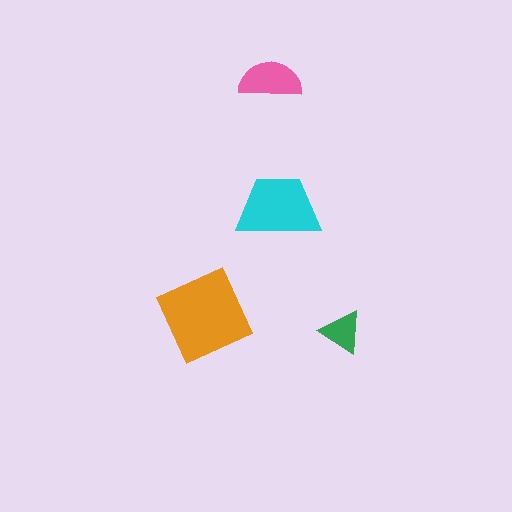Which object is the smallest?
The green triangle.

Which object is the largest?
The orange diamond.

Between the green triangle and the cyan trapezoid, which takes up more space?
The cyan trapezoid.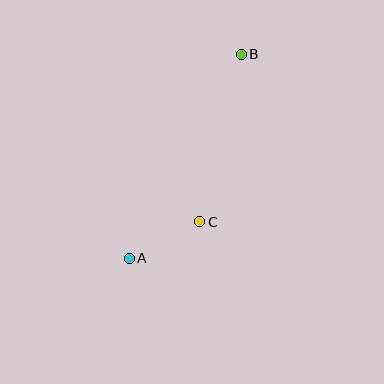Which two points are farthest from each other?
Points A and B are farthest from each other.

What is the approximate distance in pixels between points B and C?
The distance between B and C is approximately 173 pixels.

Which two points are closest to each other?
Points A and C are closest to each other.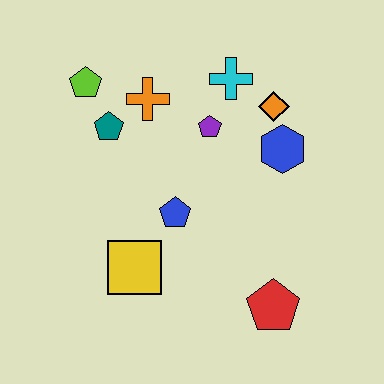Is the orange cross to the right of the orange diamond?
No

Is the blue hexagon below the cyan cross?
Yes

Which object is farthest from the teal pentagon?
The red pentagon is farthest from the teal pentagon.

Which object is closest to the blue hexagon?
The orange diamond is closest to the blue hexagon.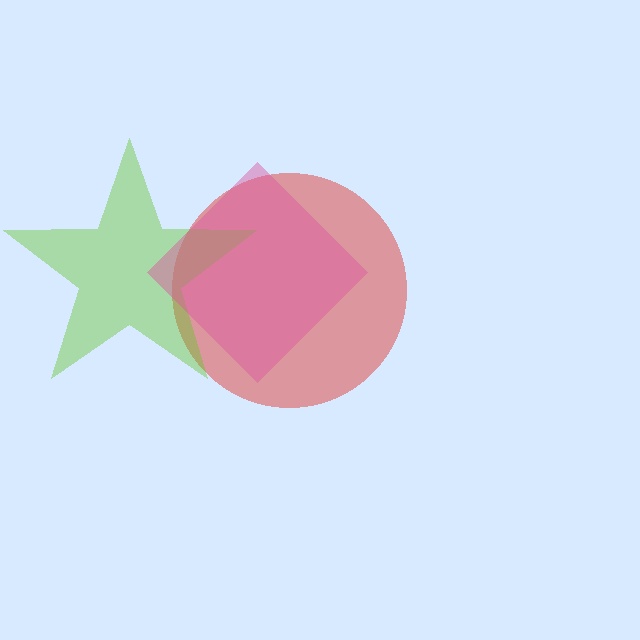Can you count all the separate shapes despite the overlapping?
Yes, there are 3 separate shapes.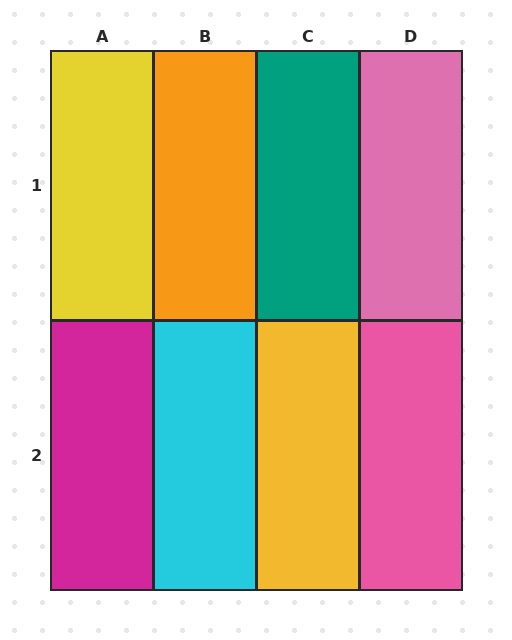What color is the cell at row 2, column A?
Magenta.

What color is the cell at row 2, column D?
Pink.